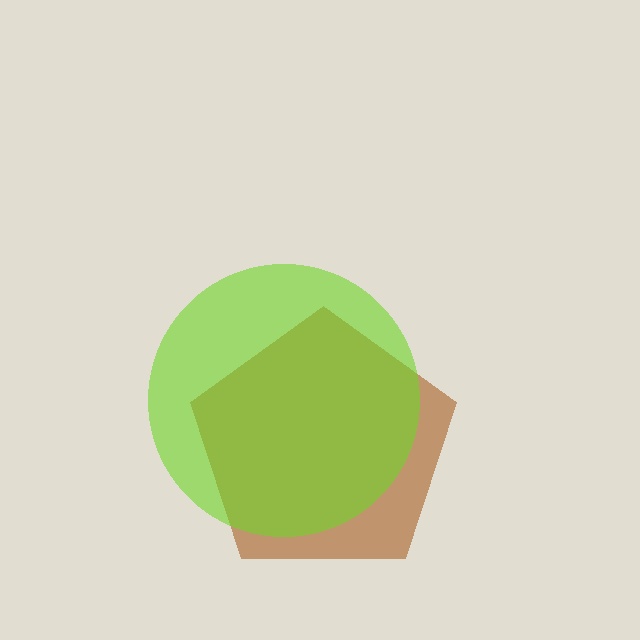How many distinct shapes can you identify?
There are 2 distinct shapes: a brown pentagon, a lime circle.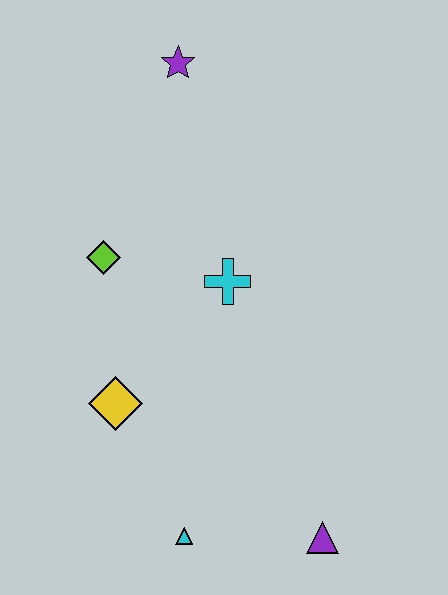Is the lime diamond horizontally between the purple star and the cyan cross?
No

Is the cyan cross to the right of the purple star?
Yes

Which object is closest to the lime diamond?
The cyan cross is closest to the lime diamond.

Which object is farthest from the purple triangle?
The purple star is farthest from the purple triangle.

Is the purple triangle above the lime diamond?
No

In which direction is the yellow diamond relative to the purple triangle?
The yellow diamond is to the left of the purple triangle.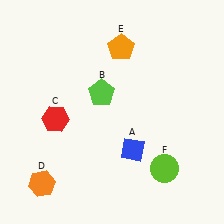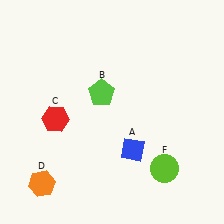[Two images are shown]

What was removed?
The orange pentagon (E) was removed in Image 2.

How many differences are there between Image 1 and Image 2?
There is 1 difference between the two images.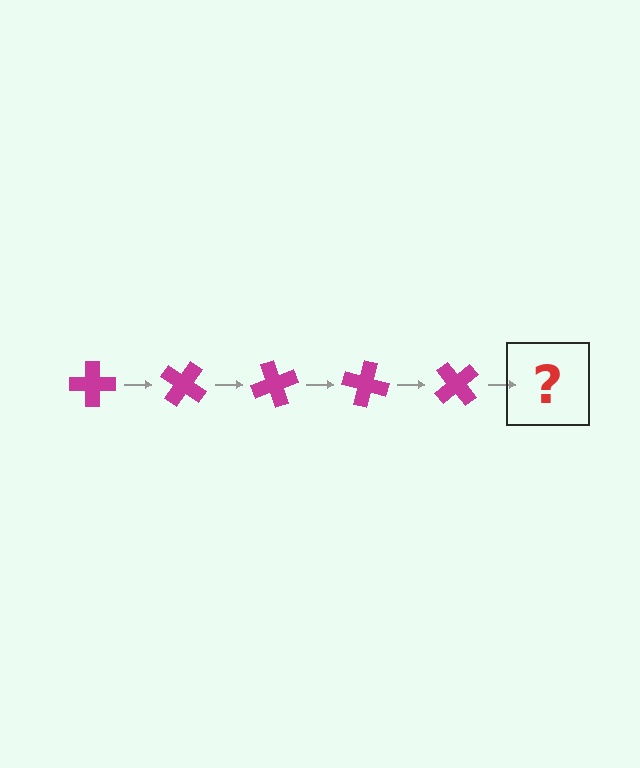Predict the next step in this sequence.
The next step is a magenta cross rotated 175 degrees.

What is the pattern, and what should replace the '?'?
The pattern is that the cross rotates 35 degrees each step. The '?' should be a magenta cross rotated 175 degrees.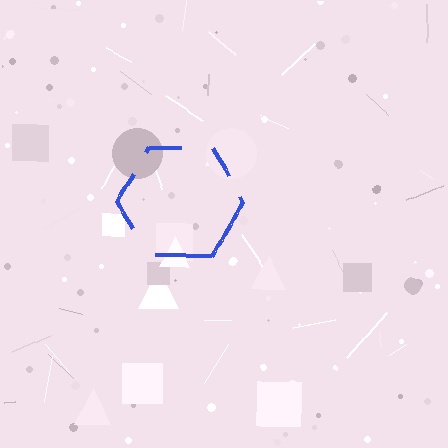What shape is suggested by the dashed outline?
The dashed outline suggests a hexagon.